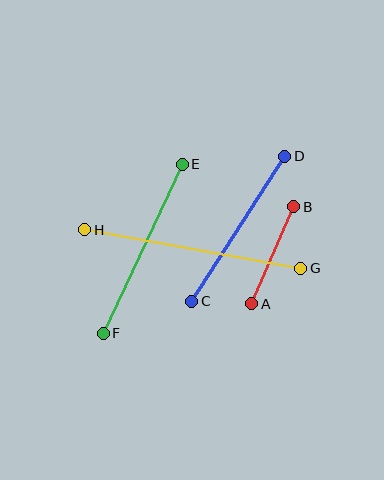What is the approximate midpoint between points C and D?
The midpoint is at approximately (238, 229) pixels.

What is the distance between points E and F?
The distance is approximately 186 pixels.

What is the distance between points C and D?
The distance is approximately 173 pixels.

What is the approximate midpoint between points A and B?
The midpoint is at approximately (273, 255) pixels.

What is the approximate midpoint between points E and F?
The midpoint is at approximately (143, 249) pixels.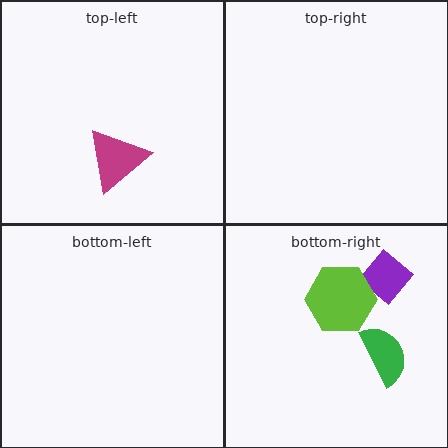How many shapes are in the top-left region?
1.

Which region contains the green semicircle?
The bottom-right region.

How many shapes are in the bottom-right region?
3.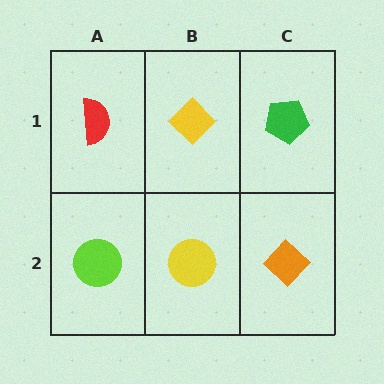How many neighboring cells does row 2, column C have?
2.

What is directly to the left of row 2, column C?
A yellow circle.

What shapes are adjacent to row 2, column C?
A green pentagon (row 1, column C), a yellow circle (row 2, column B).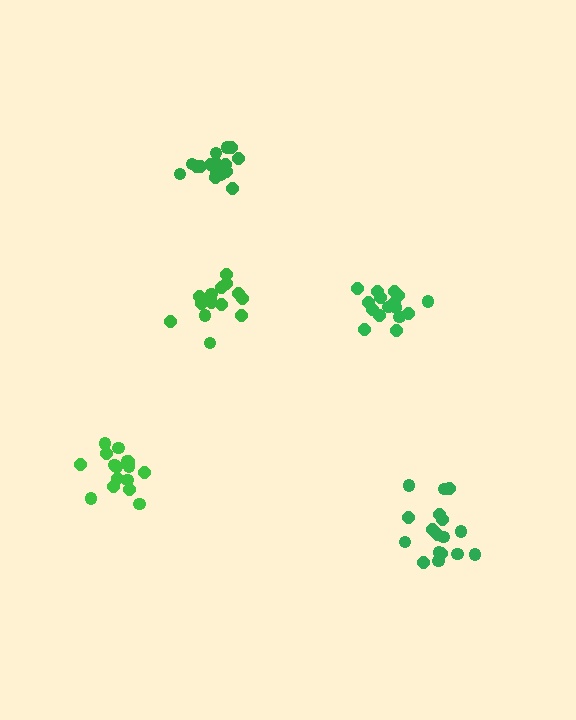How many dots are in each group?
Group 1: 16 dots, Group 2: 17 dots, Group 3: 16 dots, Group 4: 15 dots, Group 5: 17 dots (81 total).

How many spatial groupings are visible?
There are 5 spatial groupings.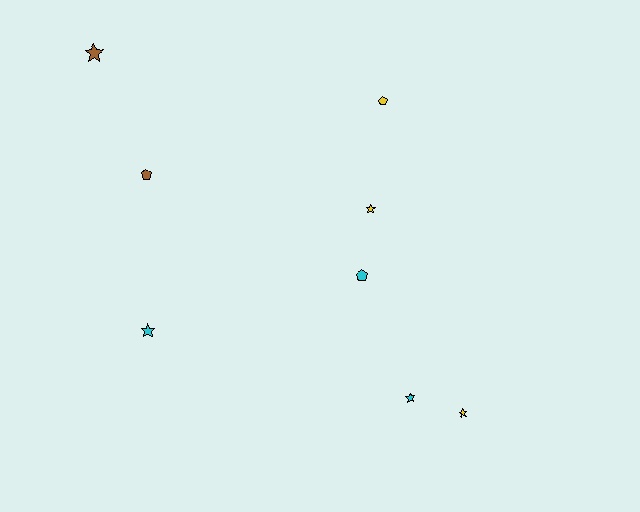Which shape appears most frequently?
Star, with 5 objects.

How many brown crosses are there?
There are no brown crosses.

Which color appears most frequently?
Cyan, with 3 objects.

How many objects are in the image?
There are 8 objects.